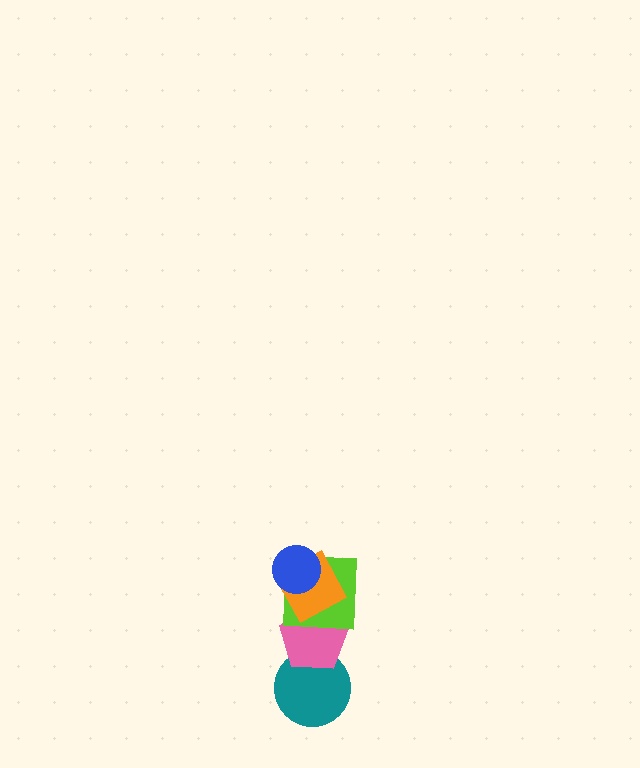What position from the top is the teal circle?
The teal circle is 5th from the top.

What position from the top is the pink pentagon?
The pink pentagon is 4th from the top.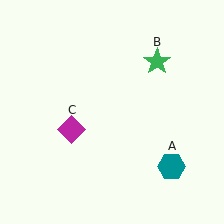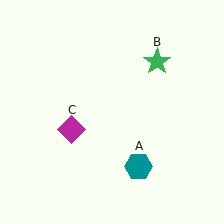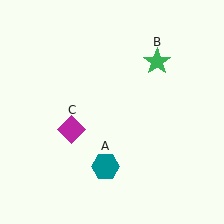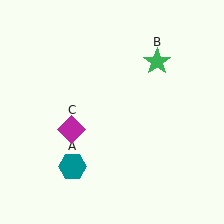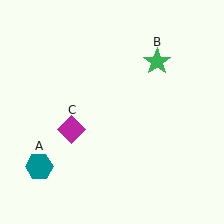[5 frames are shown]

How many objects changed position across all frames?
1 object changed position: teal hexagon (object A).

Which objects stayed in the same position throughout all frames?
Green star (object B) and magenta diamond (object C) remained stationary.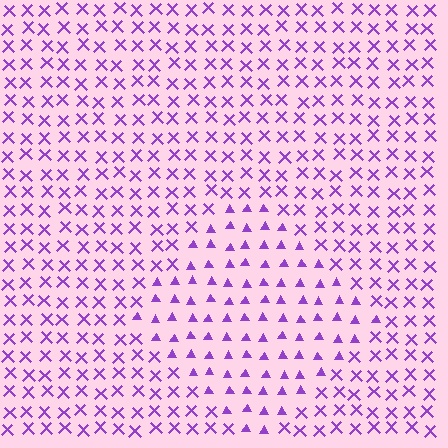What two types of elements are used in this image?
The image uses triangles inside the diamond region and X marks outside it.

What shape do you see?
I see a diamond.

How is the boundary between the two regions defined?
The boundary is defined by a change in element shape: triangles inside vs. X marks outside. All elements share the same color and spacing.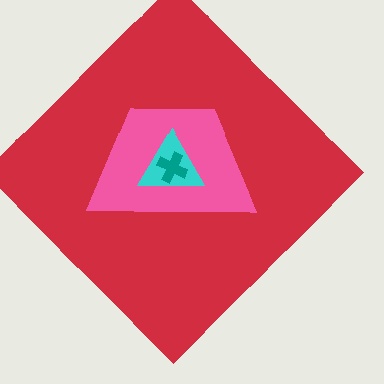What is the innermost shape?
The teal cross.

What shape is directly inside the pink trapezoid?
The cyan triangle.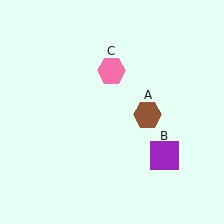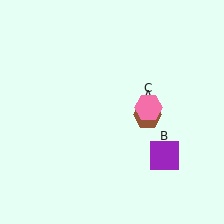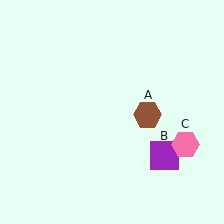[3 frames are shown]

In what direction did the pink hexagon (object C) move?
The pink hexagon (object C) moved down and to the right.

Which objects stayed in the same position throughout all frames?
Brown hexagon (object A) and purple square (object B) remained stationary.